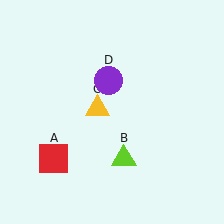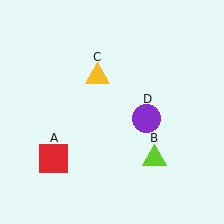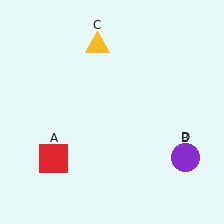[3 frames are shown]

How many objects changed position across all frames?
3 objects changed position: lime triangle (object B), yellow triangle (object C), purple circle (object D).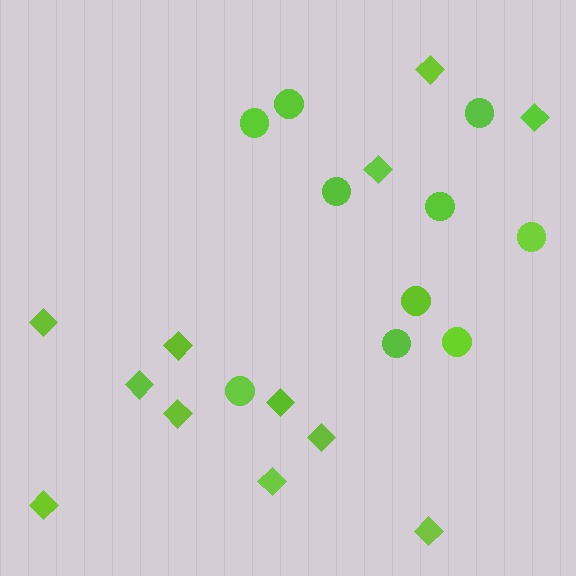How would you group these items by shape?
There are 2 groups: one group of diamonds (12) and one group of circles (10).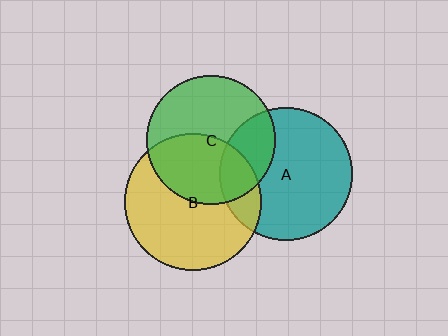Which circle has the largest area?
Circle B (yellow).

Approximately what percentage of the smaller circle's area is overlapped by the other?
Approximately 25%.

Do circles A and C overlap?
Yes.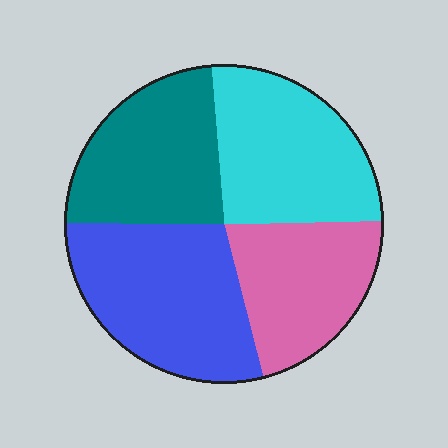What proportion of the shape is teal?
Teal covers 24% of the shape.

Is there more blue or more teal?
Blue.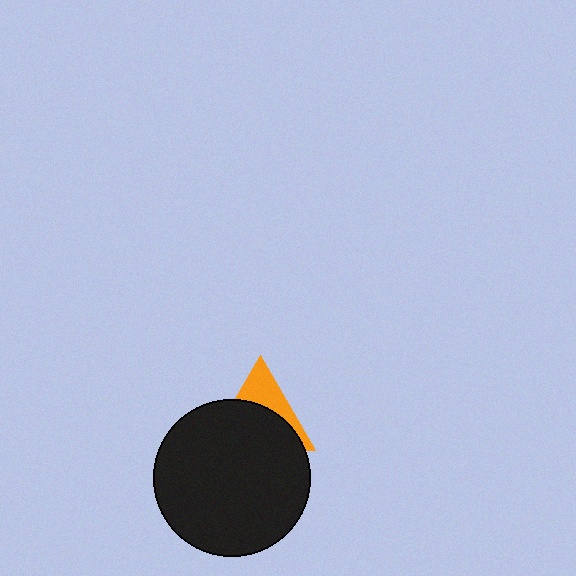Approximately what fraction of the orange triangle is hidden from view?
Roughly 64% of the orange triangle is hidden behind the black circle.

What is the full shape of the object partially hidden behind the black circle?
The partially hidden object is an orange triangle.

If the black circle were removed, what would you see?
You would see the complete orange triangle.